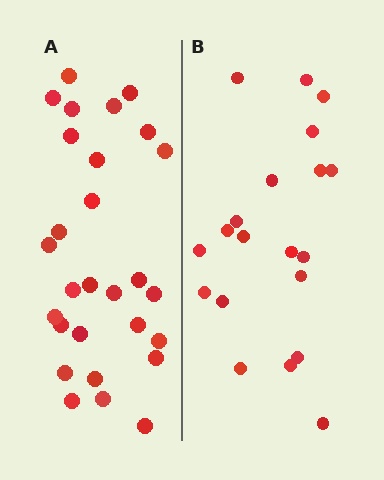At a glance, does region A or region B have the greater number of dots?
Region A (the left region) has more dots.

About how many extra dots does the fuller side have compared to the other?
Region A has roughly 8 or so more dots than region B.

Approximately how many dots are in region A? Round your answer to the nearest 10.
About 30 dots. (The exact count is 28, which rounds to 30.)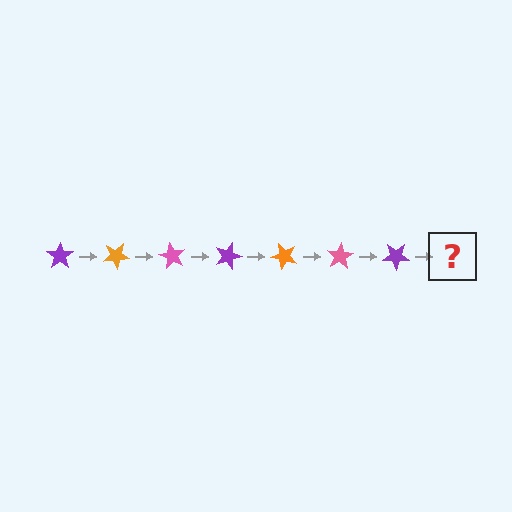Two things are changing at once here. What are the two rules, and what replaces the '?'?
The two rules are that it rotates 30 degrees each step and the color cycles through purple, orange, and pink. The '?' should be an orange star, rotated 210 degrees from the start.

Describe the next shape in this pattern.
It should be an orange star, rotated 210 degrees from the start.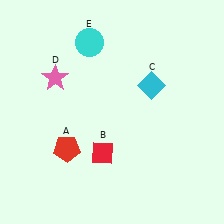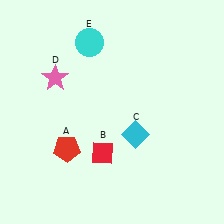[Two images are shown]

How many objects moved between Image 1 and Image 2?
1 object moved between the two images.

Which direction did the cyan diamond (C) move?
The cyan diamond (C) moved down.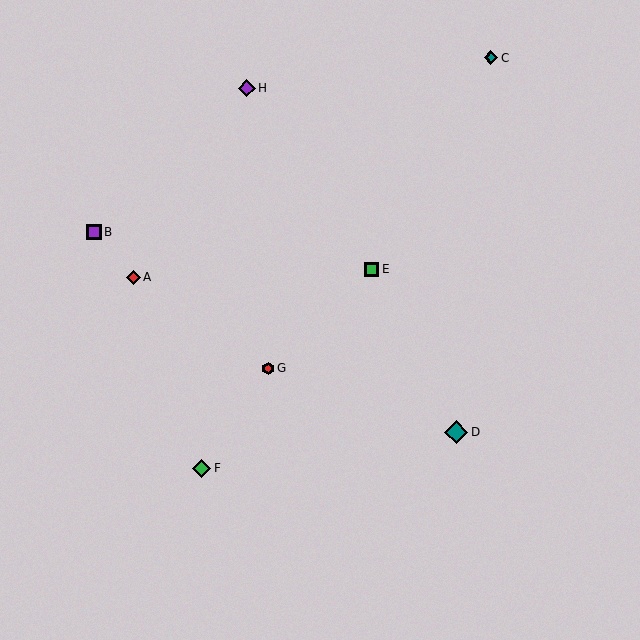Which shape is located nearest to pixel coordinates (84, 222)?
The purple square (labeled B) at (94, 232) is nearest to that location.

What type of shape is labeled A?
Shape A is a red diamond.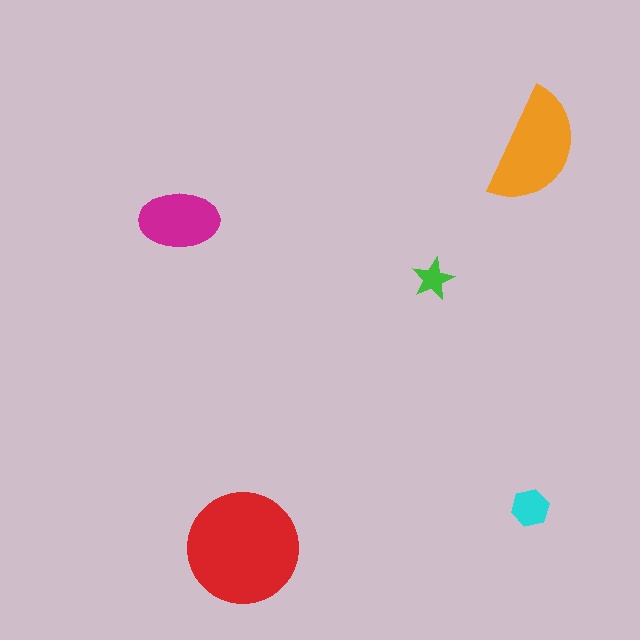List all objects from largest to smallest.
The red circle, the orange semicircle, the magenta ellipse, the cyan hexagon, the green star.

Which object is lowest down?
The red circle is bottommost.